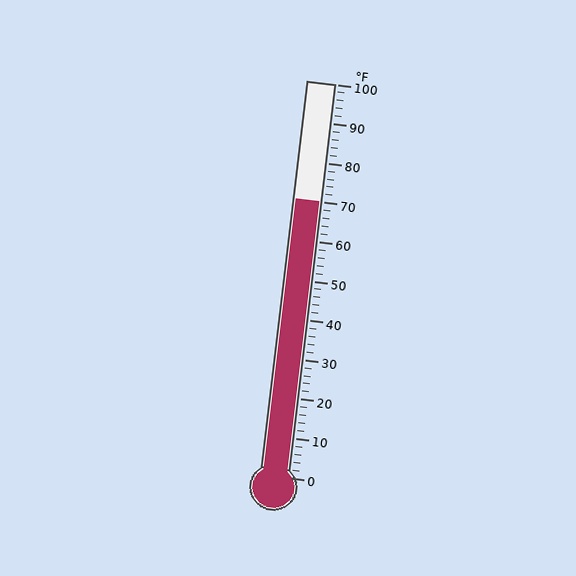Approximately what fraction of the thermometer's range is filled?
The thermometer is filled to approximately 70% of its range.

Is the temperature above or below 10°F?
The temperature is above 10°F.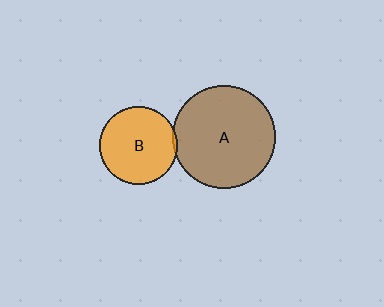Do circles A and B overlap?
Yes.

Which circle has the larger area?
Circle A (brown).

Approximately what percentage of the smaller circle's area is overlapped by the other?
Approximately 5%.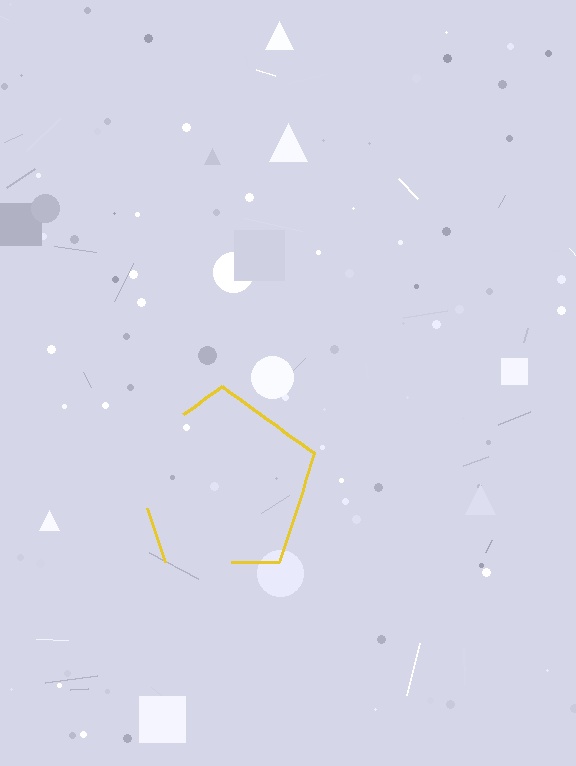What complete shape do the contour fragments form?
The contour fragments form a pentagon.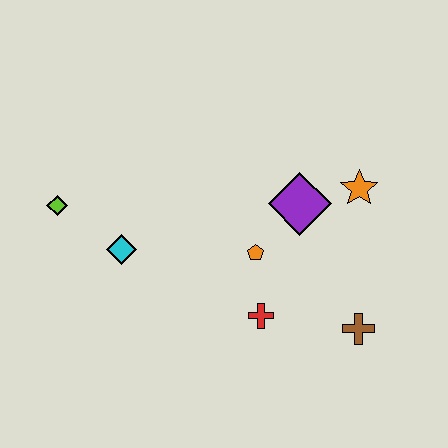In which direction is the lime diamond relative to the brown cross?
The lime diamond is to the left of the brown cross.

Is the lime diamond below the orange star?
Yes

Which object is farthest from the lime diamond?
The brown cross is farthest from the lime diamond.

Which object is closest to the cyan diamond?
The lime diamond is closest to the cyan diamond.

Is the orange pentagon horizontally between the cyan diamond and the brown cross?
Yes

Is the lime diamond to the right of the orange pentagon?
No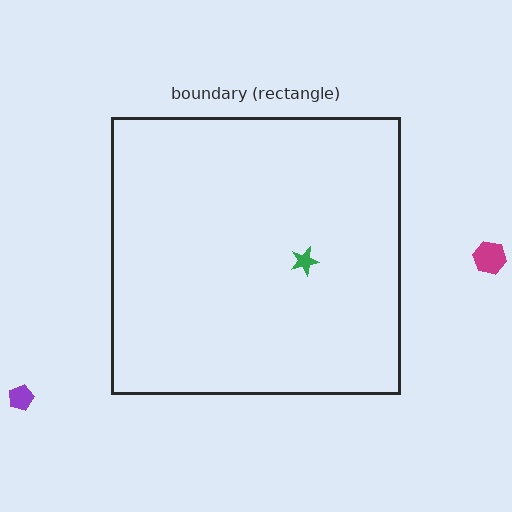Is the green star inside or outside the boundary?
Inside.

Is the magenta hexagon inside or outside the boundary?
Outside.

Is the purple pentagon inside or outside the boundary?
Outside.